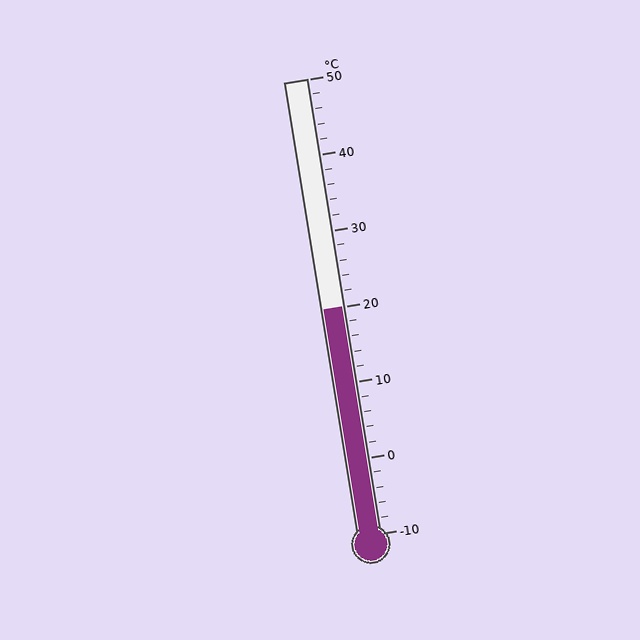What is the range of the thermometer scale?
The thermometer scale ranges from -10°C to 50°C.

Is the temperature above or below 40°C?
The temperature is below 40°C.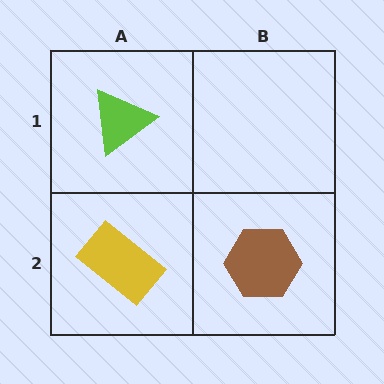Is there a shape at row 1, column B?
No, that cell is empty.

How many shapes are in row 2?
2 shapes.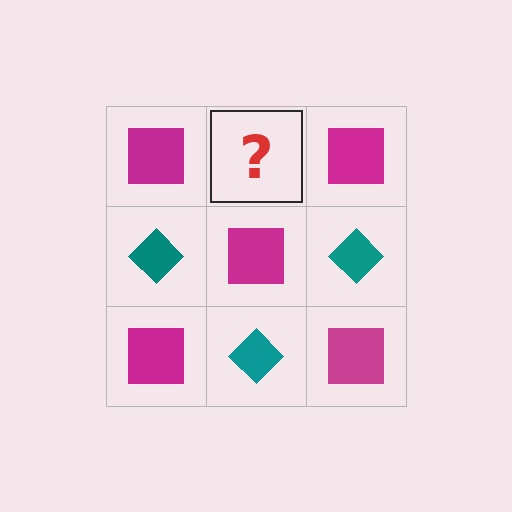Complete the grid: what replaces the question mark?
The question mark should be replaced with a teal diamond.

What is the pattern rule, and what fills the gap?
The rule is that it alternates magenta square and teal diamond in a checkerboard pattern. The gap should be filled with a teal diamond.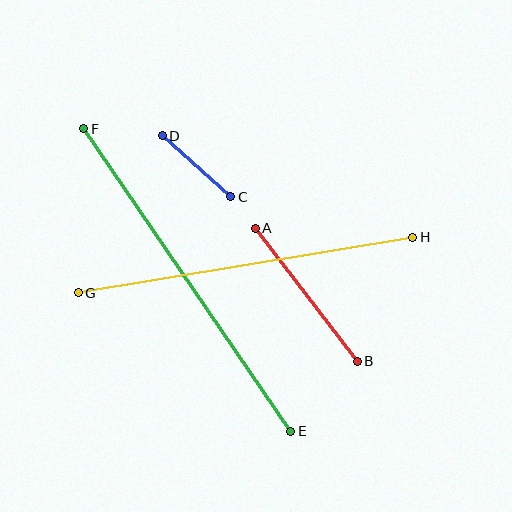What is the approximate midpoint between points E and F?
The midpoint is at approximately (187, 280) pixels.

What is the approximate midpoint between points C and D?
The midpoint is at approximately (196, 166) pixels.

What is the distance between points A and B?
The distance is approximately 168 pixels.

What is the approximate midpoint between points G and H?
The midpoint is at approximately (245, 265) pixels.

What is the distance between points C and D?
The distance is approximately 92 pixels.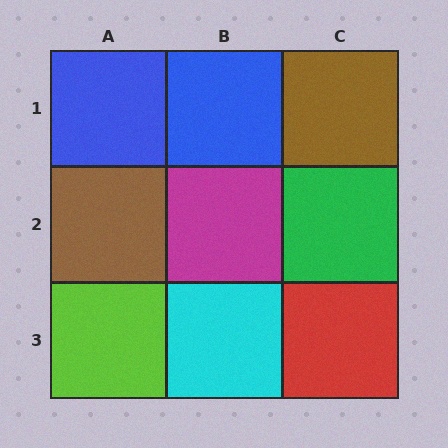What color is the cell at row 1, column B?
Blue.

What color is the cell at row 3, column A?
Lime.